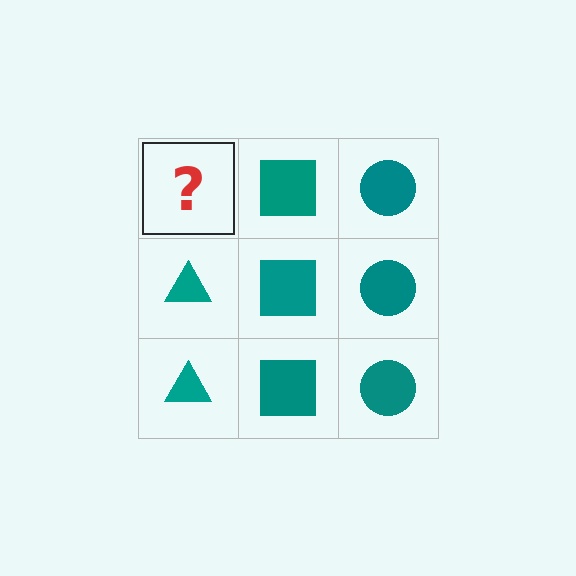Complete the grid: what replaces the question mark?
The question mark should be replaced with a teal triangle.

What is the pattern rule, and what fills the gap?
The rule is that each column has a consistent shape. The gap should be filled with a teal triangle.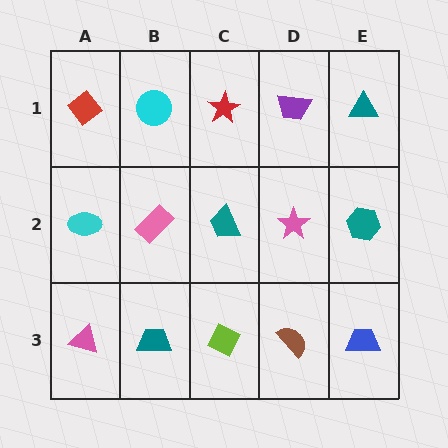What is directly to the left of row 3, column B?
A pink triangle.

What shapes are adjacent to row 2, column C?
A red star (row 1, column C), a lime diamond (row 3, column C), a pink rectangle (row 2, column B), a pink star (row 2, column D).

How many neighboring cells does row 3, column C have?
3.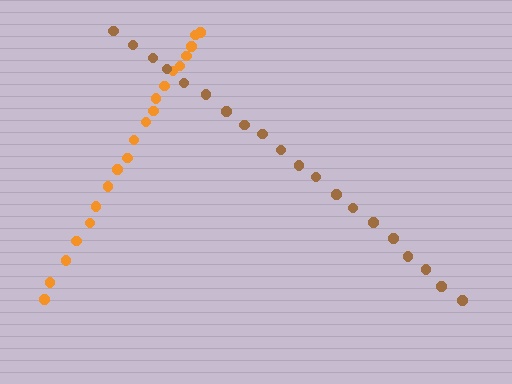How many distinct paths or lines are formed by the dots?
There are 2 distinct paths.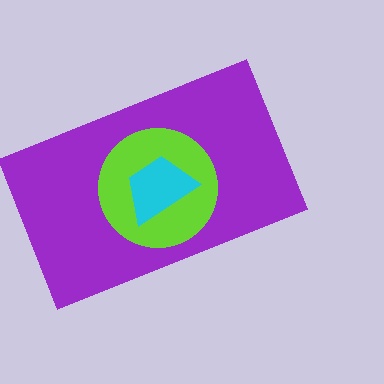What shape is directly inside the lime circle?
The cyan trapezoid.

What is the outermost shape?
The purple rectangle.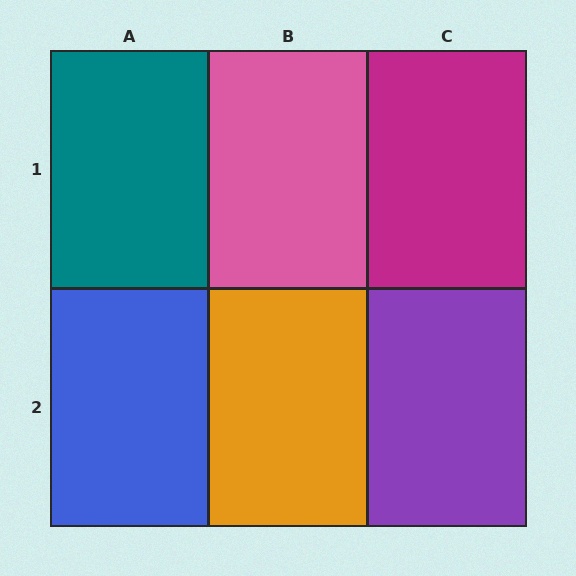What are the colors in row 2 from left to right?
Blue, orange, purple.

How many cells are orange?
1 cell is orange.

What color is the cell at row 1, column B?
Pink.